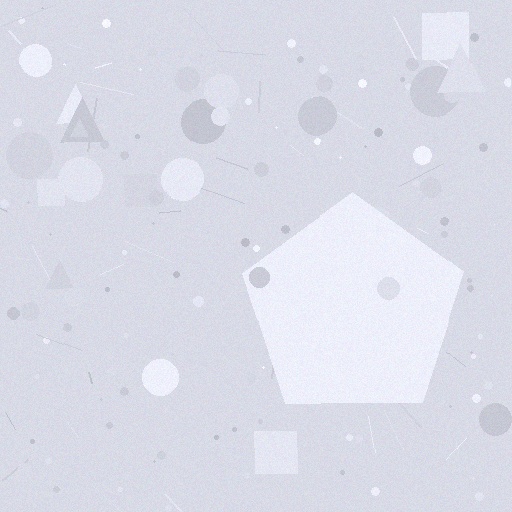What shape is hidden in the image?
A pentagon is hidden in the image.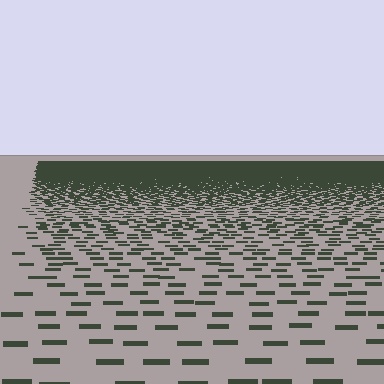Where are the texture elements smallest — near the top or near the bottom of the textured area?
Near the top.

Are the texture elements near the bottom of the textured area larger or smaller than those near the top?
Larger. Near the bottom, elements are closer to the viewer and appear at a bigger on-screen size.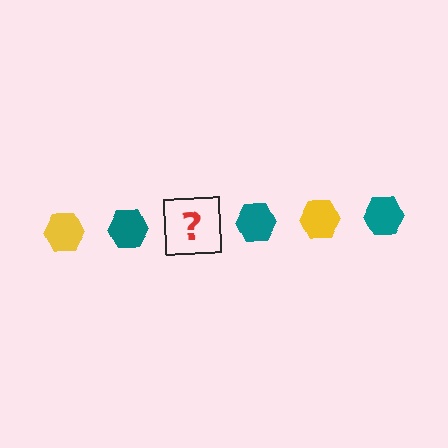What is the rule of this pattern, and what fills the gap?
The rule is that the pattern cycles through yellow, teal hexagons. The gap should be filled with a yellow hexagon.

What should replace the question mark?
The question mark should be replaced with a yellow hexagon.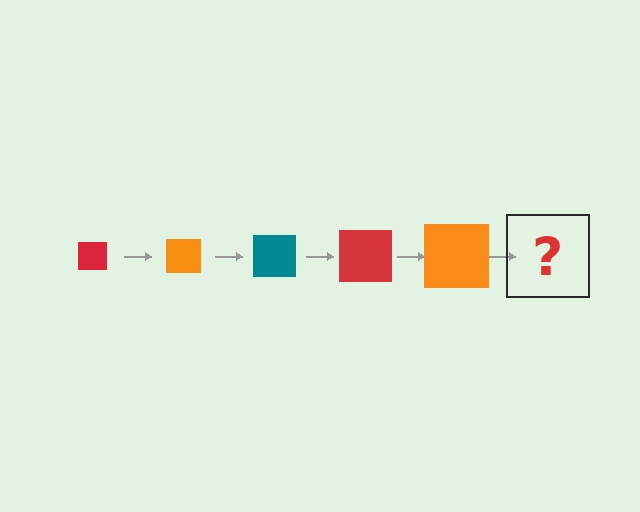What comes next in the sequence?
The next element should be a teal square, larger than the previous one.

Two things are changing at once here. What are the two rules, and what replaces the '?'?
The two rules are that the square grows larger each step and the color cycles through red, orange, and teal. The '?' should be a teal square, larger than the previous one.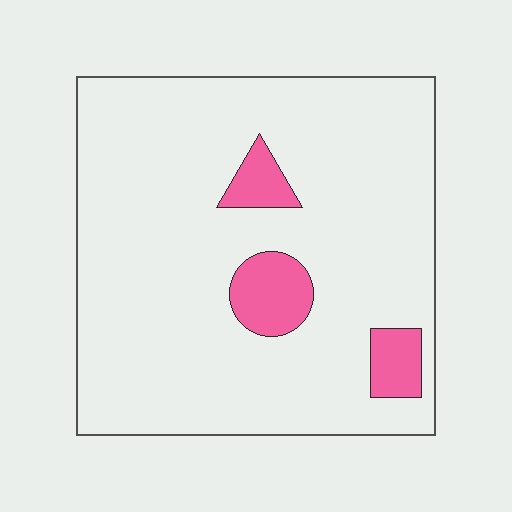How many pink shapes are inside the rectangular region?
3.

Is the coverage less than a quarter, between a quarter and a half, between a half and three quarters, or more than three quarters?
Less than a quarter.